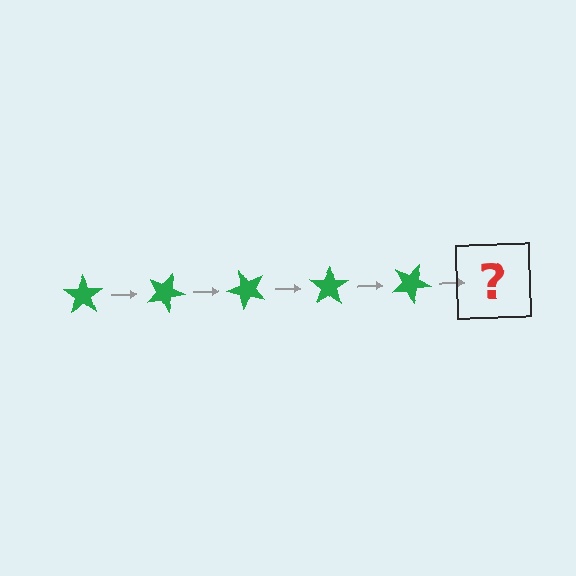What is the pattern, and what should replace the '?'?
The pattern is that the star rotates 25 degrees each step. The '?' should be a green star rotated 125 degrees.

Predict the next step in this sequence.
The next step is a green star rotated 125 degrees.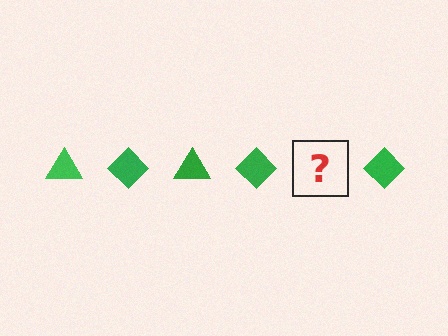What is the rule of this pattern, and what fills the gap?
The rule is that the pattern cycles through triangle, diamond shapes in green. The gap should be filled with a green triangle.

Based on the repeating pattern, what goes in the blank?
The blank should be a green triangle.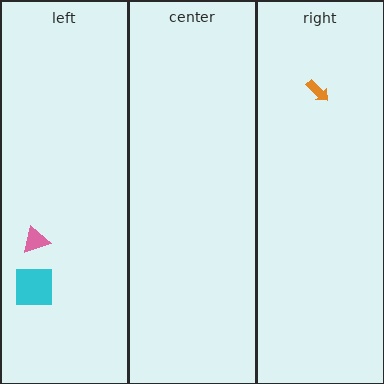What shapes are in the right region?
The orange arrow.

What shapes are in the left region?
The cyan square, the pink triangle.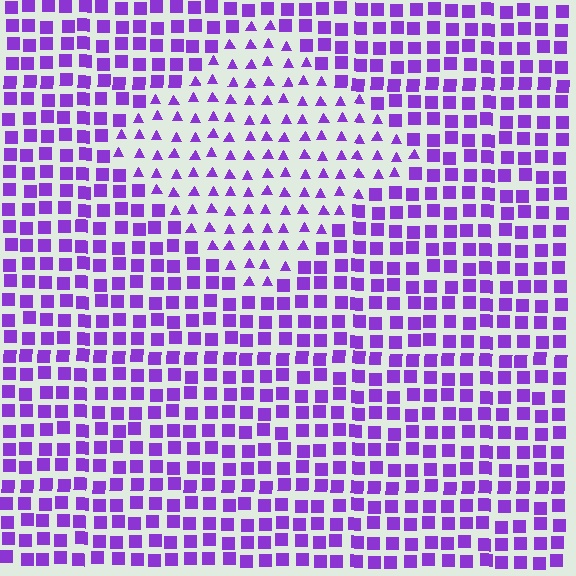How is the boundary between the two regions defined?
The boundary is defined by a change in element shape: triangles inside vs. squares outside. All elements share the same color and spacing.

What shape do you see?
I see a diamond.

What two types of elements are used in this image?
The image uses triangles inside the diamond region and squares outside it.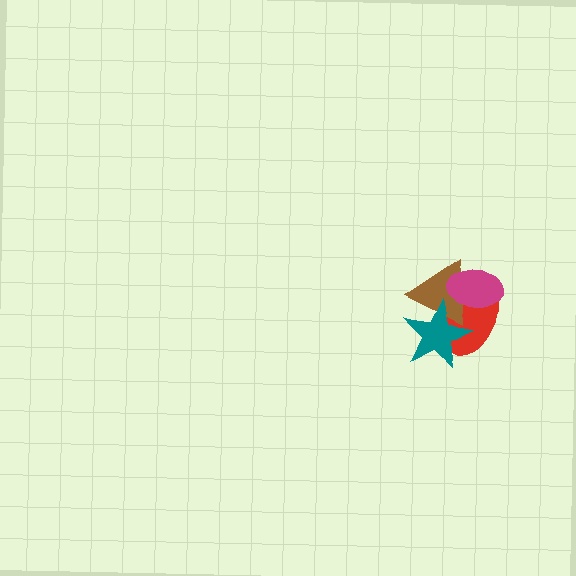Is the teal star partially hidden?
No, no other shape covers it.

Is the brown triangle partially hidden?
Yes, it is partially covered by another shape.